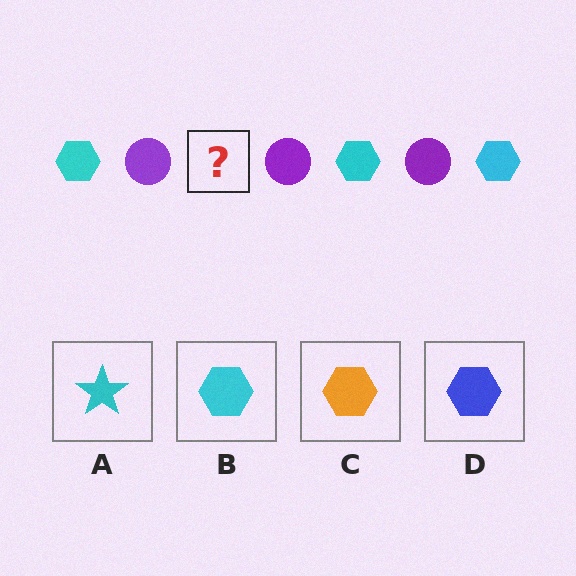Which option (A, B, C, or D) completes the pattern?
B.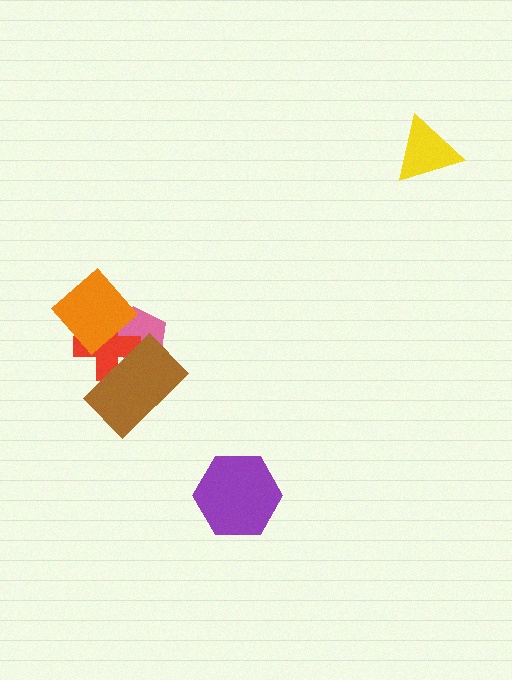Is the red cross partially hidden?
Yes, it is partially covered by another shape.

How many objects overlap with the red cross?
3 objects overlap with the red cross.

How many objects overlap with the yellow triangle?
0 objects overlap with the yellow triangle.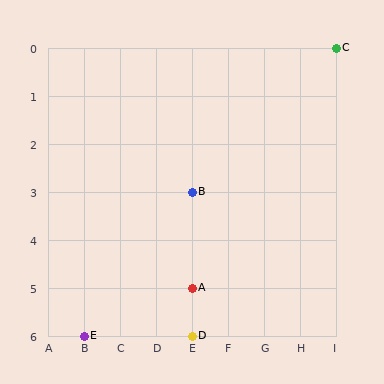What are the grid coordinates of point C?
Point C is at grid coordinates (I, 0).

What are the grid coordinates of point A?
Point A is at grid coordinates (E, 5).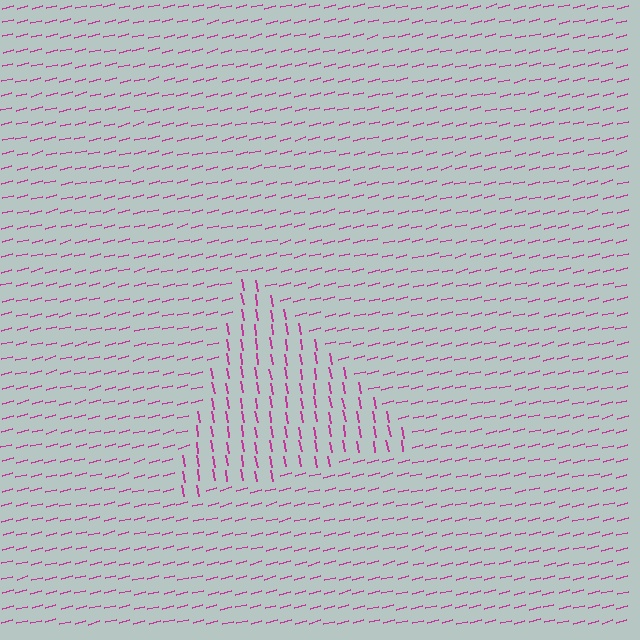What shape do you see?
I see a triangle.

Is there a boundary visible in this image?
Yes, there is a texture boundary formed by a change in line orientation.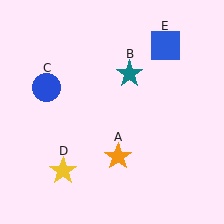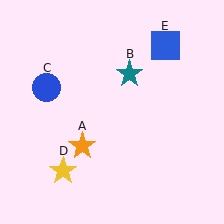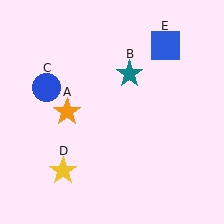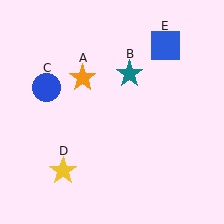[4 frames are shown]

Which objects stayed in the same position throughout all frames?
Teal star (object B) and blue circle (object C) and yellow star (object D) and blue square (object E) remained stationary.